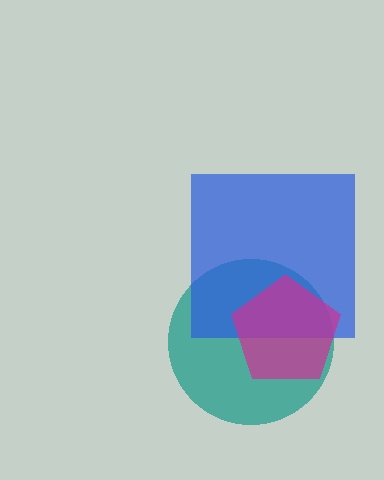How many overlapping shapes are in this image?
There are 3 overlapping shapes in the image.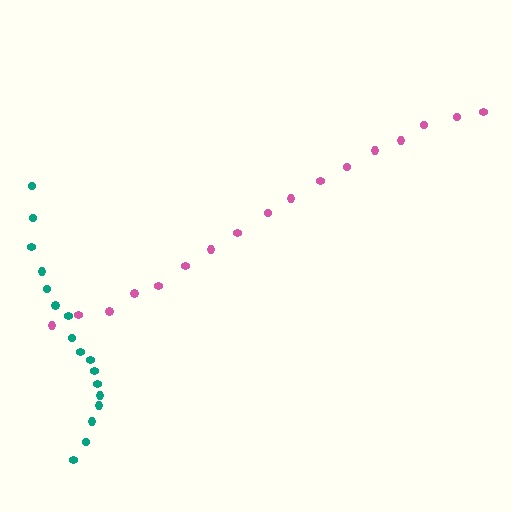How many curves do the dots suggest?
There are 2 distinct paths.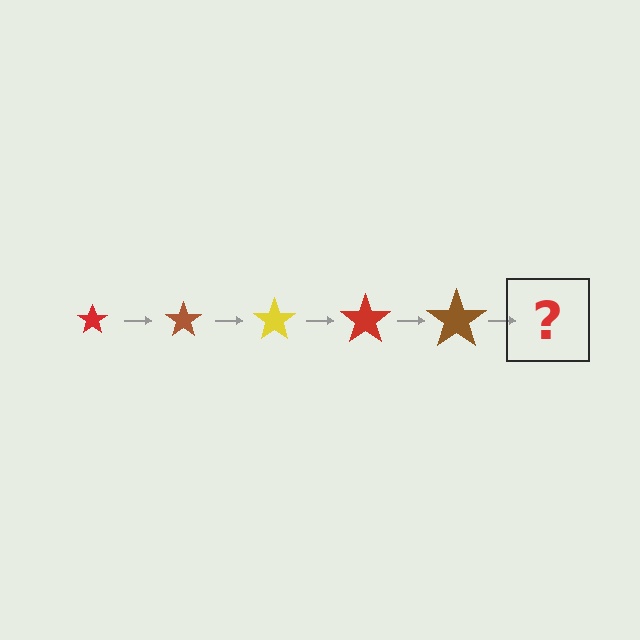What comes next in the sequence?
The next element should be a yellow star, larger than the previous one.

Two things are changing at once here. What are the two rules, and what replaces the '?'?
The two rules are that the star grows larger each step and the color cycles through red, brown, and yellow. The '?' should be a yellow star, larger than the previous one.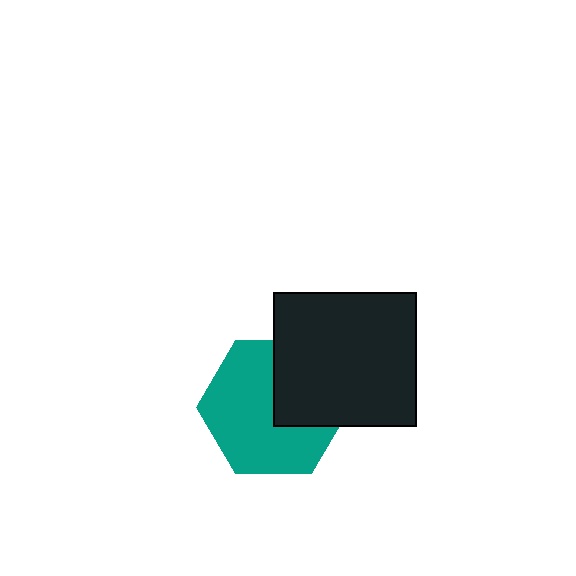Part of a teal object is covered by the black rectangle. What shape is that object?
It is a hexagon.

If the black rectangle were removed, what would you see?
You would see the complete teal hexagon.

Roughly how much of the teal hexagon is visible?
Most of it is visible (roughly 65%).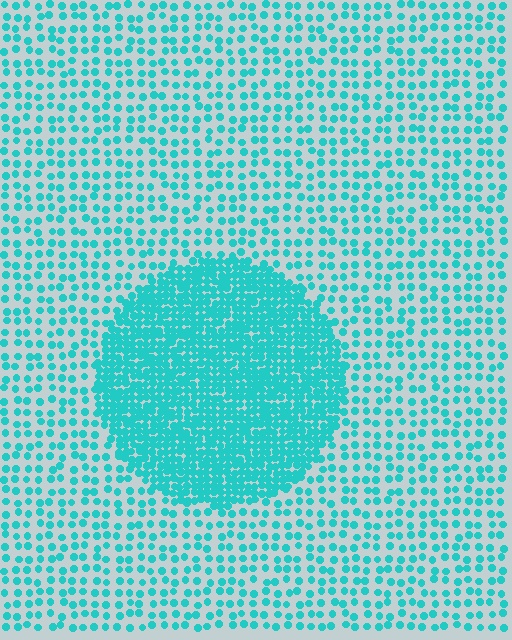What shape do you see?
I see a circle.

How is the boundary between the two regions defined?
The boundary is defined by a change in element density (approximately 2.8x ratio). All elements are the same color, size, and shape.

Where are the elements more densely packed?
The elements are more densely packed inside the circle boundary.